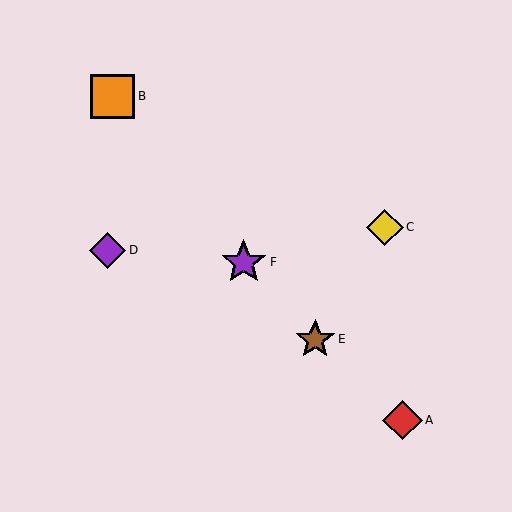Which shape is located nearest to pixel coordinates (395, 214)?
The yellow diamond (labeled C) at (385, 227) is nearest to that location.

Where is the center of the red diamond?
The center of the red diamond is at (402, 420).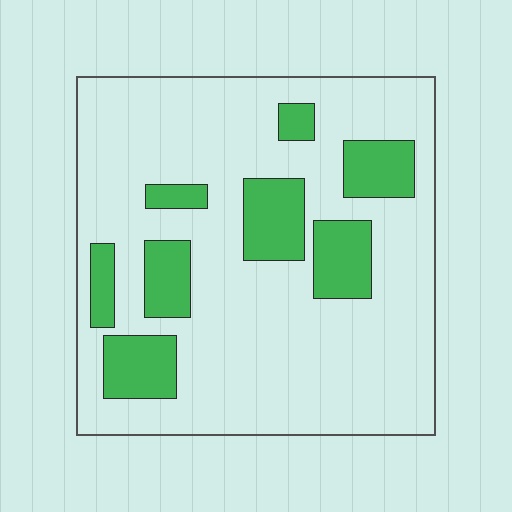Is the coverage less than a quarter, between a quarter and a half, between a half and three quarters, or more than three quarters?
Less than a quarter.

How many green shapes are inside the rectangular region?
8.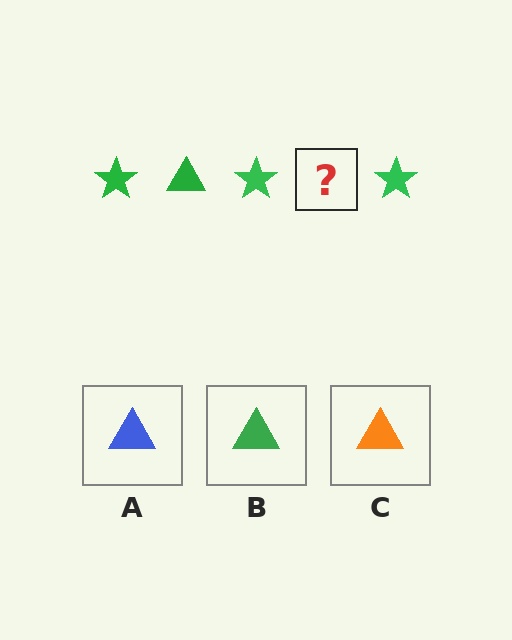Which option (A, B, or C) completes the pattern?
B.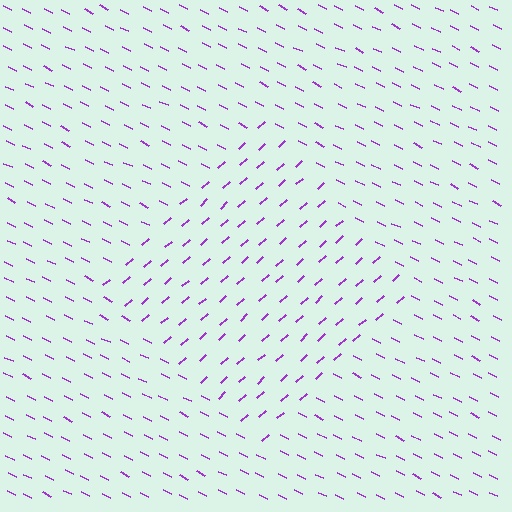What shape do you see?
I see a diamond.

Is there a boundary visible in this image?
Yes, there is a texture boundary formed by a change in line orientation.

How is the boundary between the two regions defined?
The boundary is defined purely by a change in line orientation (approximately 68 degrees difference). All lines are the same color and thickness.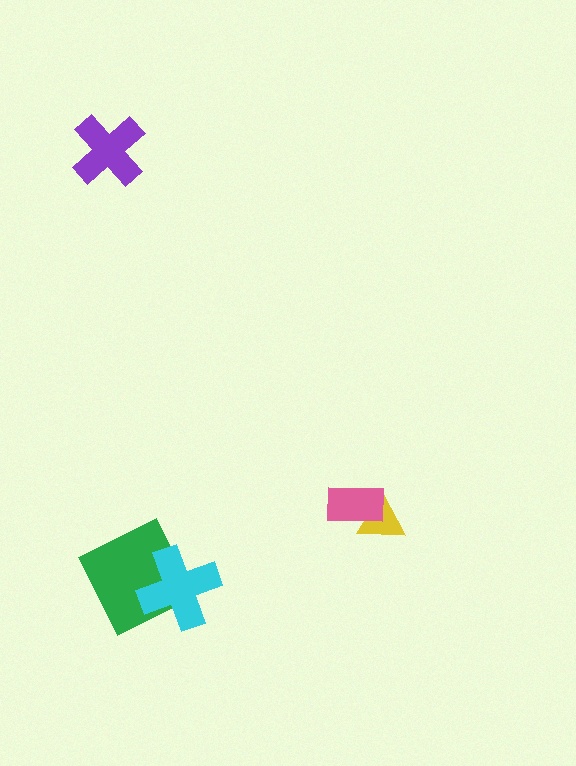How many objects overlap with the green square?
1 object overlaps with the green square.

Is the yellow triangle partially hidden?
Yes, it is partially covered by another shape.